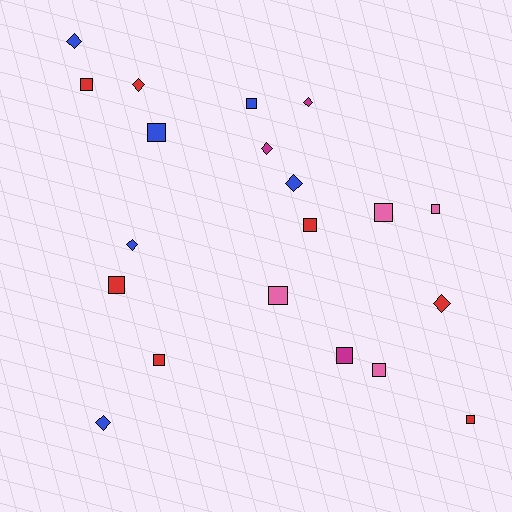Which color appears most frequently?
Red, with 7 objects.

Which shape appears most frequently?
Square, with 12 objects.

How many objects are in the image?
There are 20 objects.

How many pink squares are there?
There are 4 pink squares.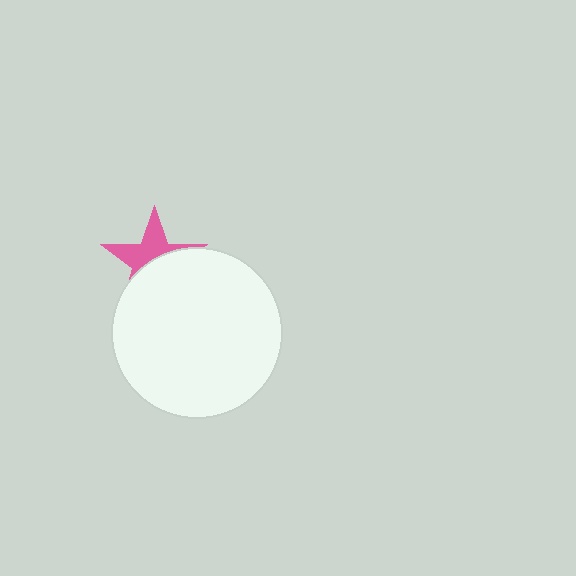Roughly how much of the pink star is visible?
About half of it is visible (roughly 47%).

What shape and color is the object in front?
The object in front is a white circle.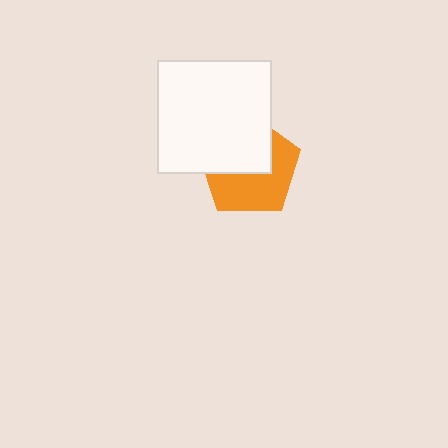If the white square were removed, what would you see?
You would see the complete orange pentagon.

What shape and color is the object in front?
The object in front is a white square.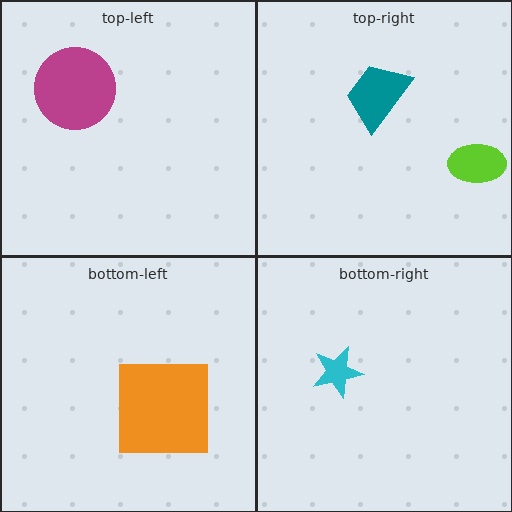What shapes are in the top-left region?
The magenta circle.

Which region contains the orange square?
The bottom-left region.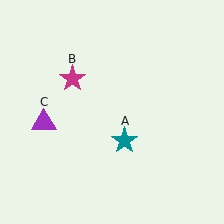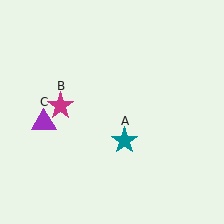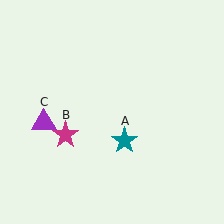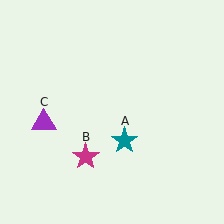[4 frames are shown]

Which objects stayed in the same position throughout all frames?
Teal star (object A) and purple triangle (object C) remained stationary.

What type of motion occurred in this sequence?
The magenta star (object B) rotated counterclockwise around the center of the scene.